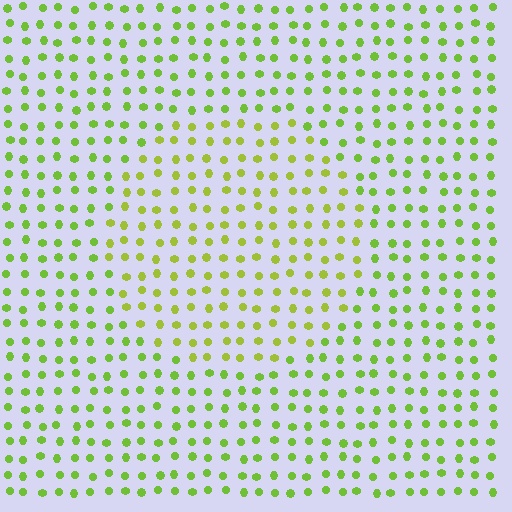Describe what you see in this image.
The image is filled with small lime elements in a uniform arrangement. A circle-shaped region is visible where the elements are tinted to a slightly different hue, forming a subtle color boundary.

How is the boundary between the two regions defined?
The boundary is defined purely by a slight shift in hue (about 20 degrees). Spacing, size, and orientation are identical on both sides.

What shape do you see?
I see a circle.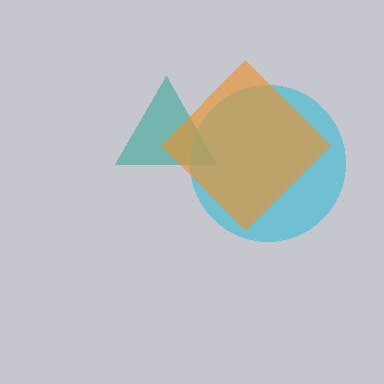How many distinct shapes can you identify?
There are 3 distinct shapes: a teal triangle, a cyan circle, an orange diamond.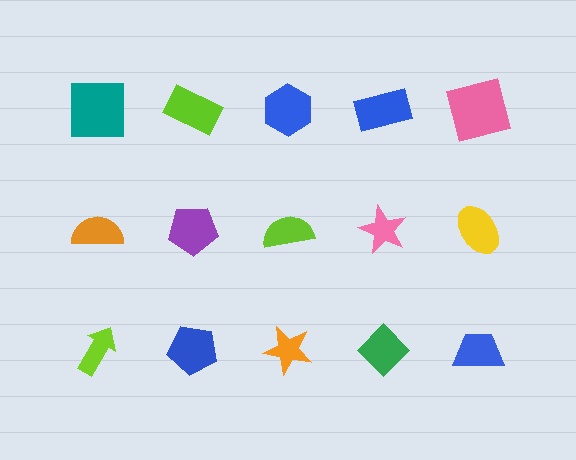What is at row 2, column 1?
An orange semicircle.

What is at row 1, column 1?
A teal square.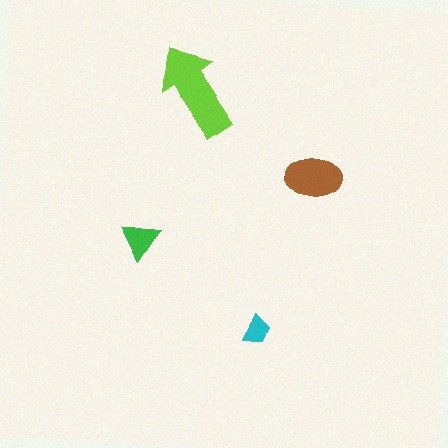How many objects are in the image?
There are 4 objects in the image.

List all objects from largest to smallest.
The lime arrow, the brown ellipse, the green triangle, the cyan trapezoid.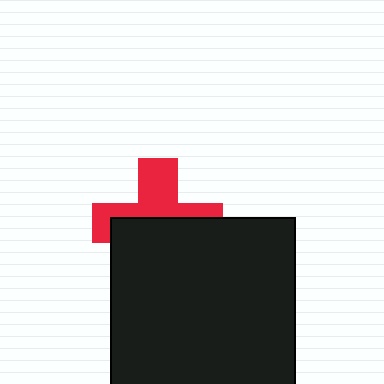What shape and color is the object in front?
The object in front is a black square.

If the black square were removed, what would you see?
You would see the complete red cross.